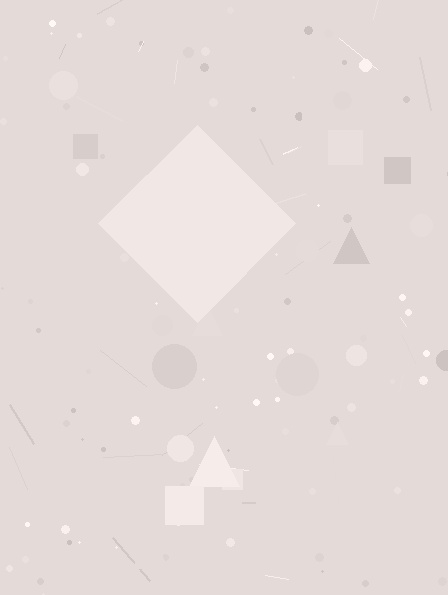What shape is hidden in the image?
A diamond is hidden in the image.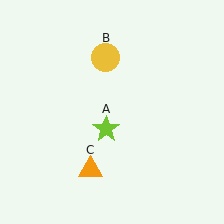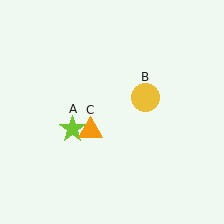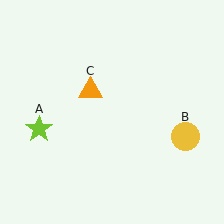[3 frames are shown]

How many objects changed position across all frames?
3 objects changed position: lime star (object A), yellow circle (object B), orange triangle (object C).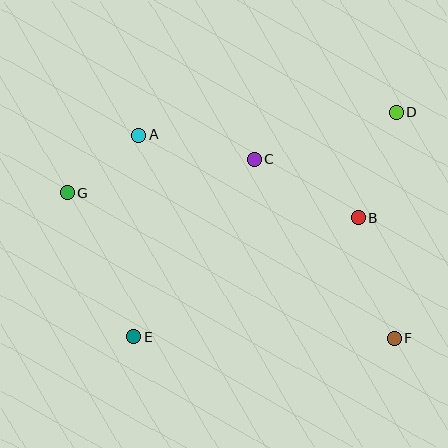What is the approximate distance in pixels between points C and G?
The distance between C and G is approximately 189 pixels.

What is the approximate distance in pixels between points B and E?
The distance between B and E is approximately 254 pixels.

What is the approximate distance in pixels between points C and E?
The distance between C and E is approximately 214 pixels.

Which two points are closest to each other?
Points A and G are closest to each other.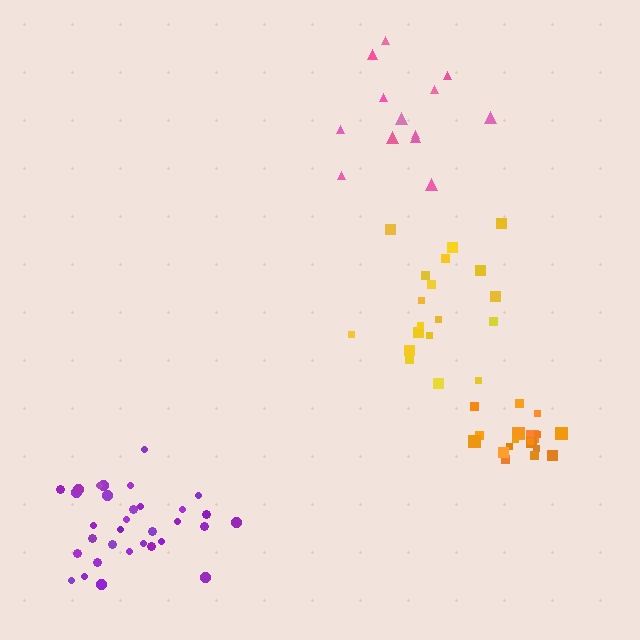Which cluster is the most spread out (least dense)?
Pink.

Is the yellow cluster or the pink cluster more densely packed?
Yellow.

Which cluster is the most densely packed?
Orange.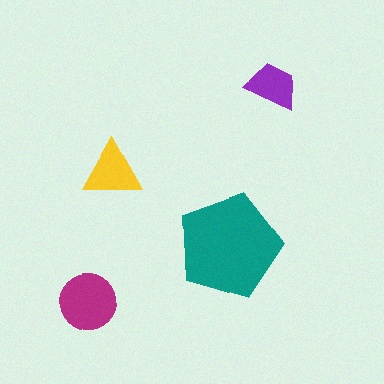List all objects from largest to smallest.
The teal pentagon, the magenta circle, the yellow triangle, the purple trapezoid.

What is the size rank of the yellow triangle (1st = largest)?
3rd.